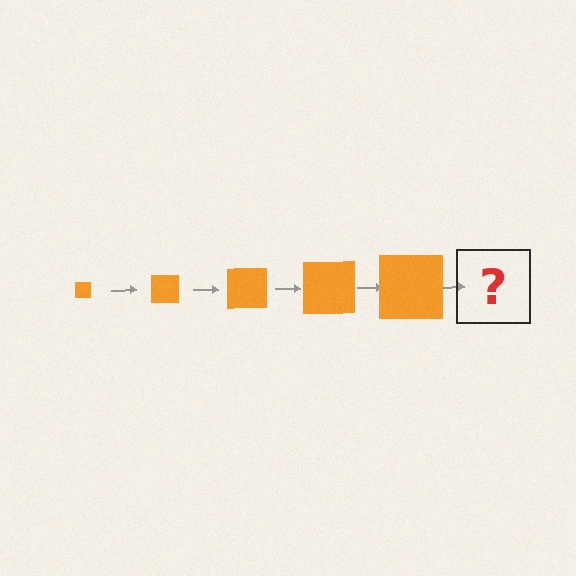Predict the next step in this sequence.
The next step is an orange square, larger than the previous one.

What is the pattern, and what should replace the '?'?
The pattern is that the square gets progressively larger each step. The '?' should be an orange square, larger than the previous one.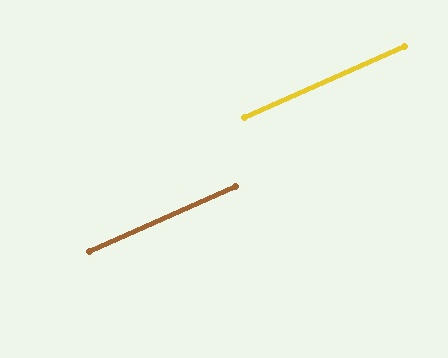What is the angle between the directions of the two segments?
Approximately 0 degrees.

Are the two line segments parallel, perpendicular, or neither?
Parallel — their directions differ by only 0.0°.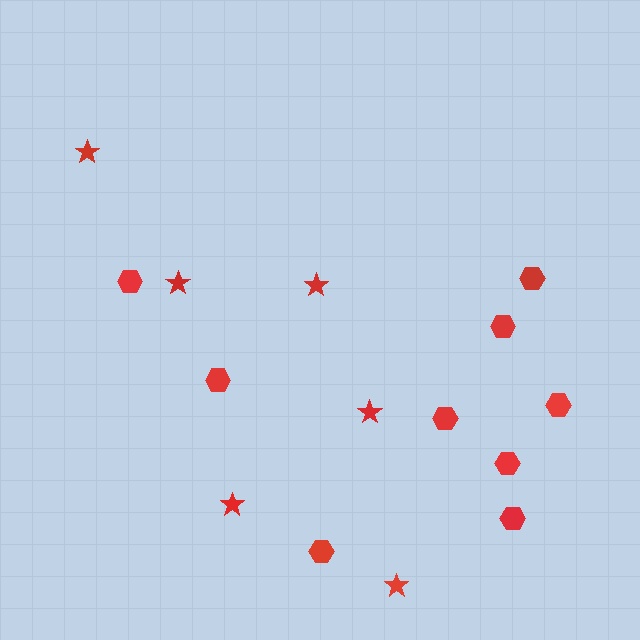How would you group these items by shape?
There are 2 groups: one group of hexagons (9) and one group of stars (6).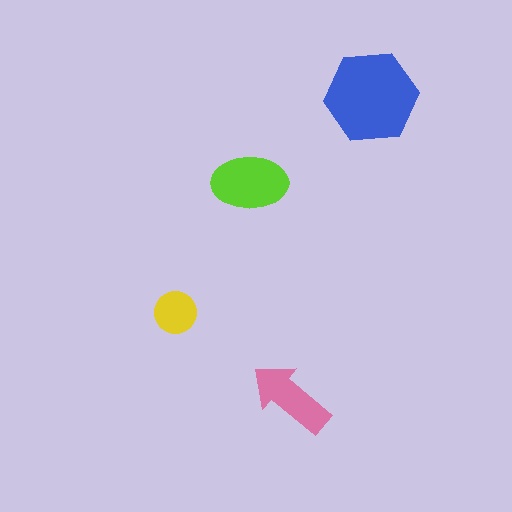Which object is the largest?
The blue hexagon.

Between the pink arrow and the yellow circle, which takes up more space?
The pink arrow.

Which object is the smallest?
The yellow circle.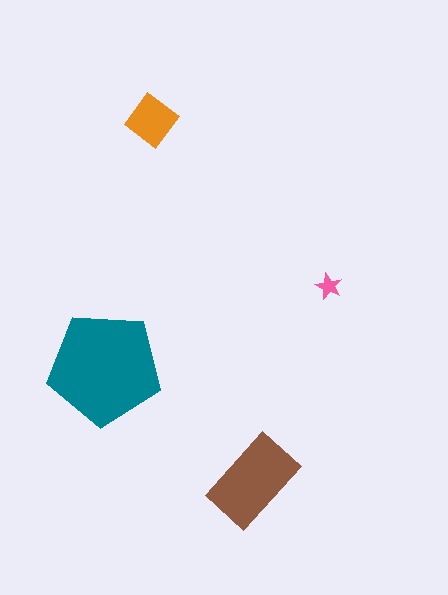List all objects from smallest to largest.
The pink star, the orange diamond, the brown rectangle, the teal pentagon.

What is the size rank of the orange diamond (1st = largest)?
3rd.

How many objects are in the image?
There are 4 objects in the image.